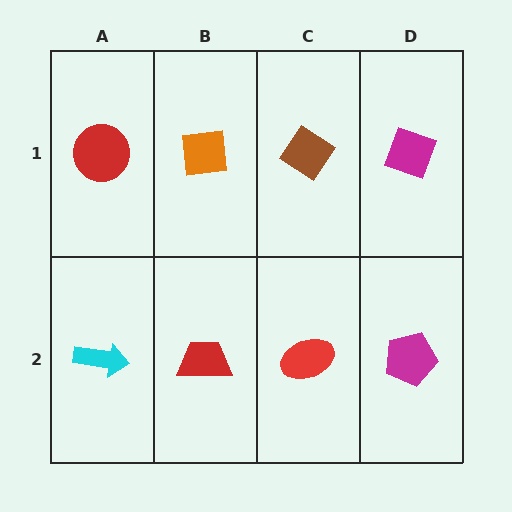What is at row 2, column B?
A red trapezoid.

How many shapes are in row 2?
4 shapes.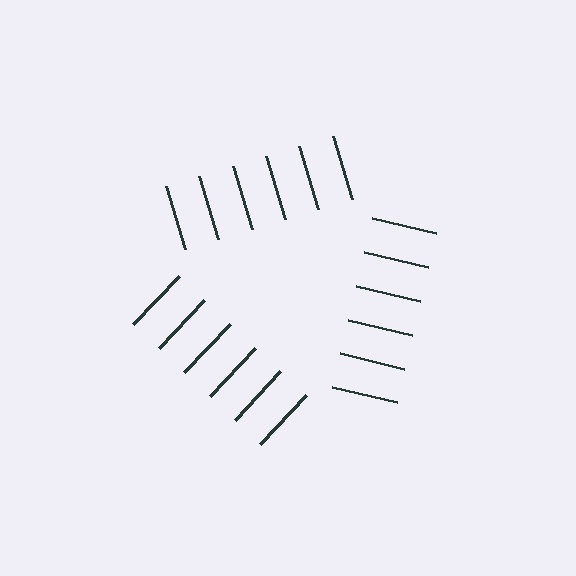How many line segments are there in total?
18 — 6 along each of the 3 edges.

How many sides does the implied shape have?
3 sides — the line-ends trace a triangle.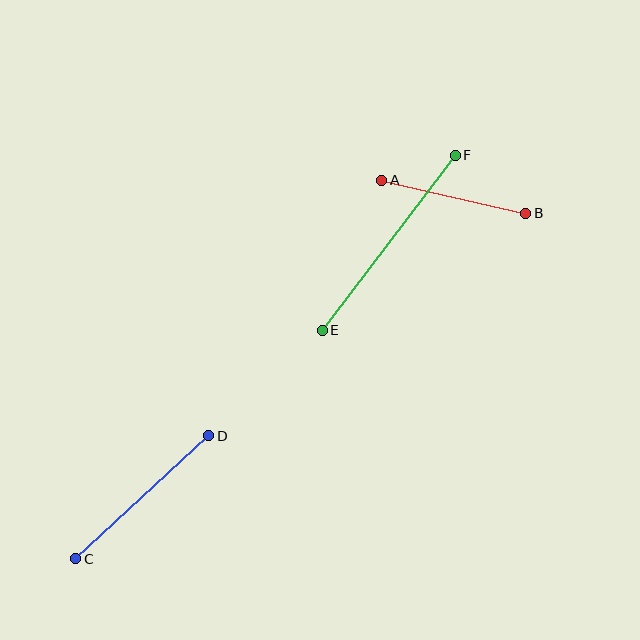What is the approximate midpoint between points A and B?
The midpoint is at approximately (454, 197) pixels.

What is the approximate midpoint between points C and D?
The midpoint is at approximately (142, 497) pixels.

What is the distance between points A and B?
The distance is approximately 147 pixels.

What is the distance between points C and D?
The distance is approximately 181 pixels.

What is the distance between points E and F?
The distance is approximately 220 pixels.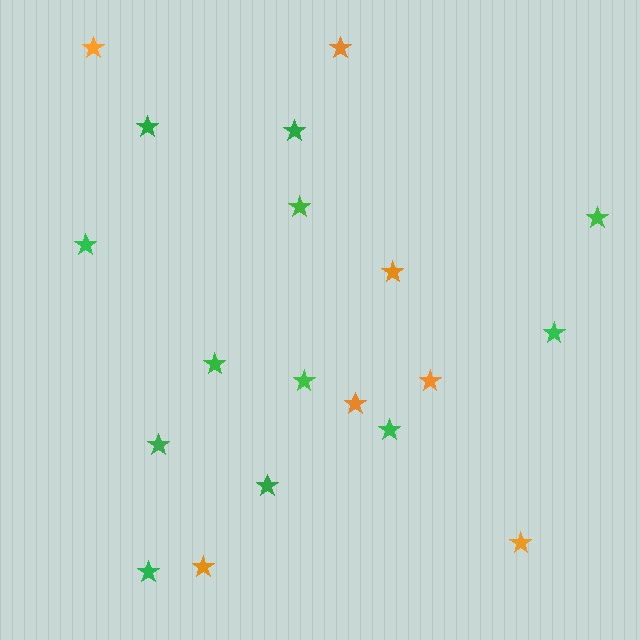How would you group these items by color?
There are 2 groups: one group of orange stars (7) and one group of green stars (12).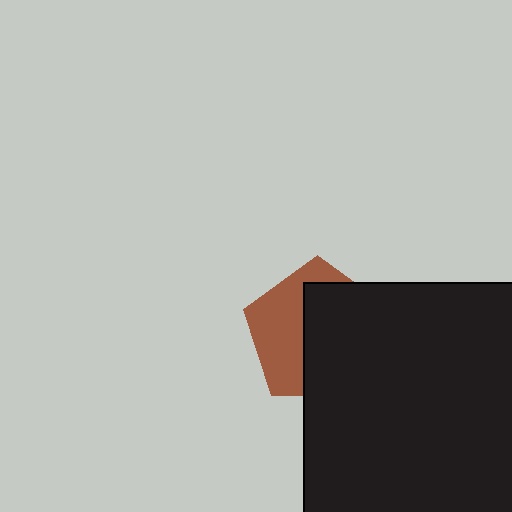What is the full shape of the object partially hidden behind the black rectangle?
The partially hidden object is a brown pentagon.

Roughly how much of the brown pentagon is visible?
A small part of it is visible (roughly 42%).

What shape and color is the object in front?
The object in front is a black rectangle.